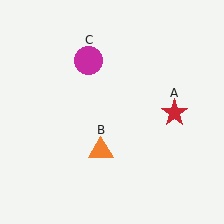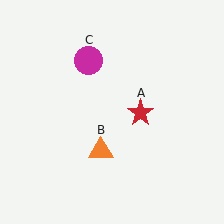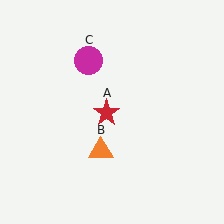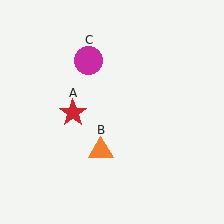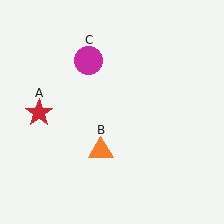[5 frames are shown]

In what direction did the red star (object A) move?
The red star (object A) moved left.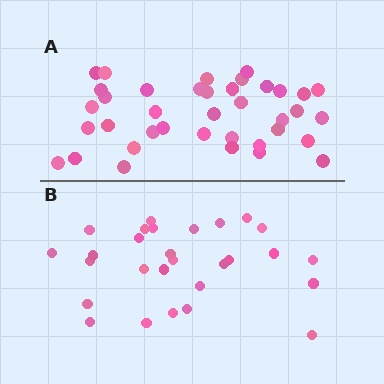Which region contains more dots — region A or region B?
Region A (the top region) has more dots.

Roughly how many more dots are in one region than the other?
Region A has roughly 10 or so more dots than region B.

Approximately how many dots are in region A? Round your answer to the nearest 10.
About 40 dots. (The exact count is 38, which rounds to 40.)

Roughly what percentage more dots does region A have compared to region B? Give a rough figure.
About 35% more.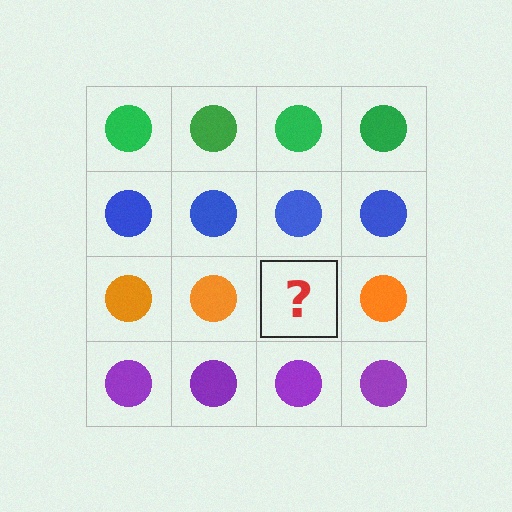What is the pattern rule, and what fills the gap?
The rule is that each row has a consistent color. The gap should be filled with an orange circle.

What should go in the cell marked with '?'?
The missing cell should contain an orange circle.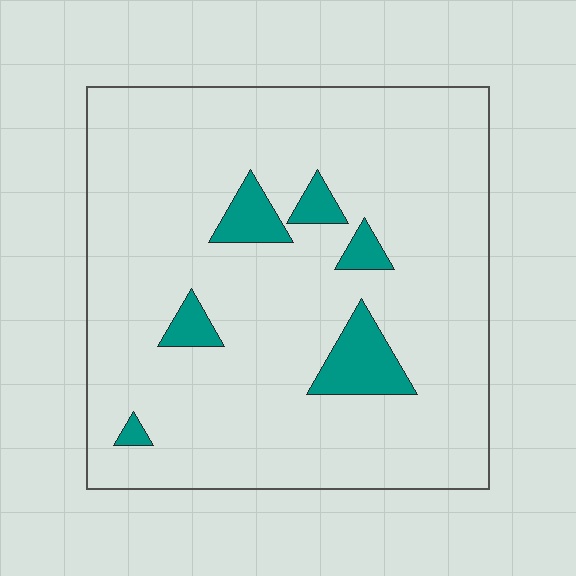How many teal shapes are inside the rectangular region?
6.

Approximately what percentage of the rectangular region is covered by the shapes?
Approximately 10%.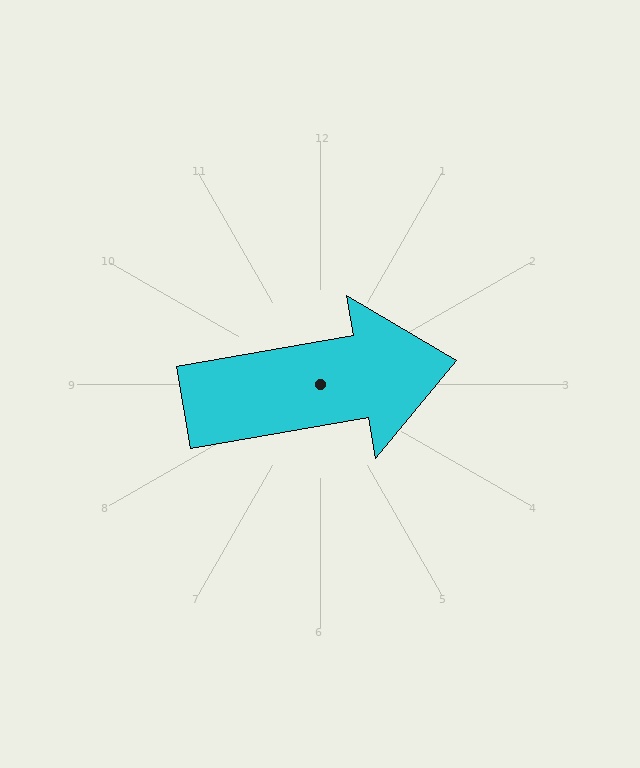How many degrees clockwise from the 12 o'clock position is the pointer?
Approximately 80 degrees.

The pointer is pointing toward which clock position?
Roughly 3 o'clock.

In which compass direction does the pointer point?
East.